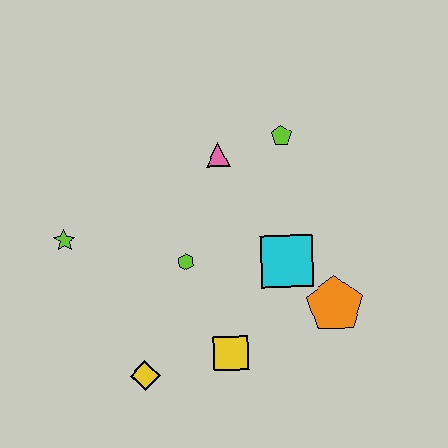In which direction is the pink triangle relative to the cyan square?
The pink triangle is above the cyan square.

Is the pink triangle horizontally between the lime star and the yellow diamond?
No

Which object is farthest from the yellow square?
The lime pentagon is farthest from the yellow square.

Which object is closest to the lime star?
The lime hexagon is closest to the lime star.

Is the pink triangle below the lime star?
No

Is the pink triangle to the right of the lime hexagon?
Yes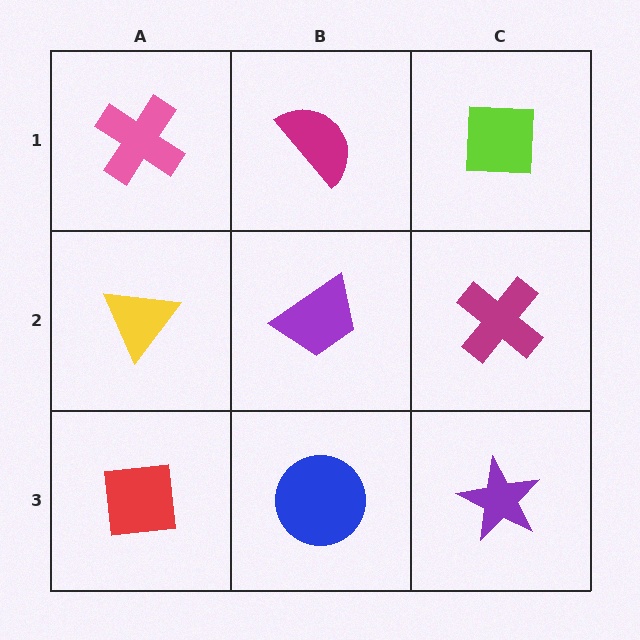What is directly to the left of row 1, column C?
A magenta semicircle.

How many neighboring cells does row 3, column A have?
2.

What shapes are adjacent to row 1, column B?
A purple trapezoid (row 2, column B), a pink cross (row 1, column A), a lime square (row 1, column C).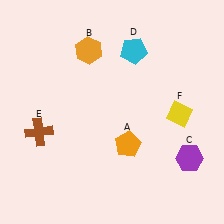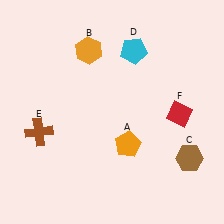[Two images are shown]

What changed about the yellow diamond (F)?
In Image 1, F is yellow. In Image 2, it changed to red.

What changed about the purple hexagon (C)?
In Image 1, C is purple. In Image 2, it changed to brown.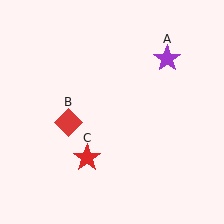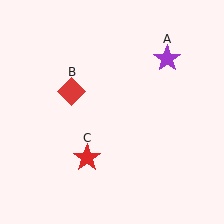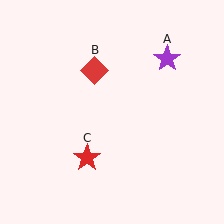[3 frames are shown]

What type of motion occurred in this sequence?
The red diamond (object B) rotated clockwise around the center of the scene.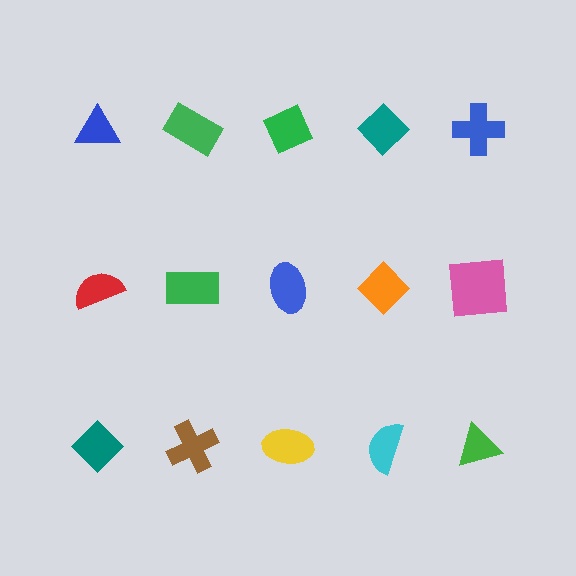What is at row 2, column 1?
A red semicircle.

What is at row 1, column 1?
A blue triangle.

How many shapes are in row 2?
5 shapes.